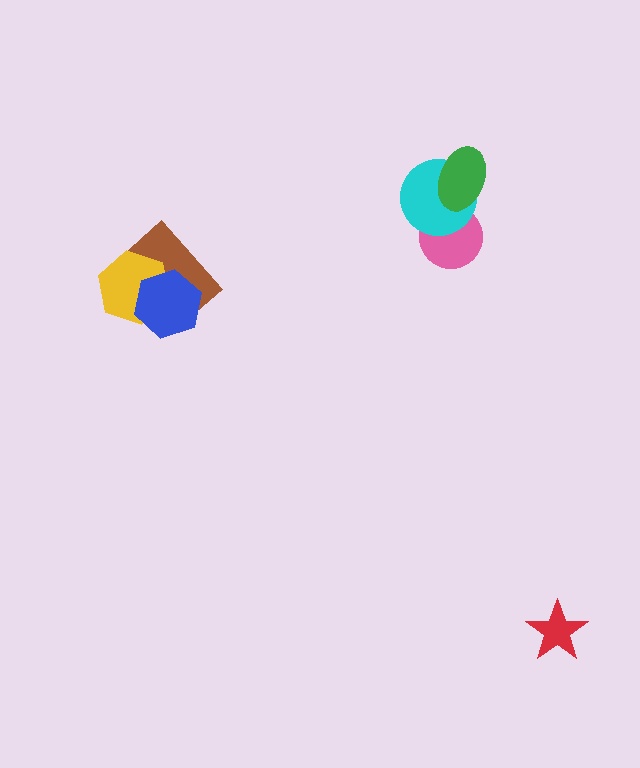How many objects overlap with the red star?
0 objects overlap with the red star.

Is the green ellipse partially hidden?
No, no other shape covers it.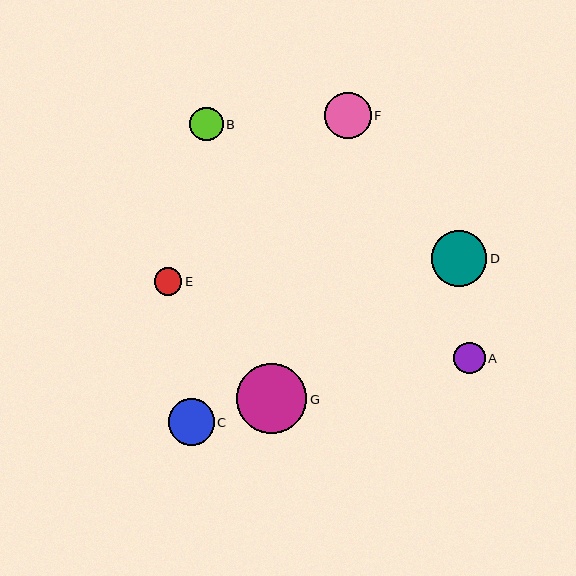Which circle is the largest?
Circle G is the largest with a size of approximately 70 pixels.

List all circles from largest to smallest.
From largest to smallest: G, D, C, F, B, A, E.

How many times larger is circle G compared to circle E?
Circle G is approximately 2.5 times the size of circle E.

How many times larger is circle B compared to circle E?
Circle B is approximately 1.2 times the size of circle E.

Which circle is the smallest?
Circle E is the smallest with a size of approximately 28 pixels.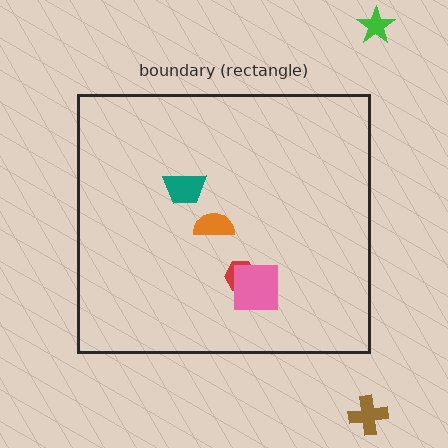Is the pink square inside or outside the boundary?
Inside.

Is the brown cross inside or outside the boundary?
Outside.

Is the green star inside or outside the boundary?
Outside.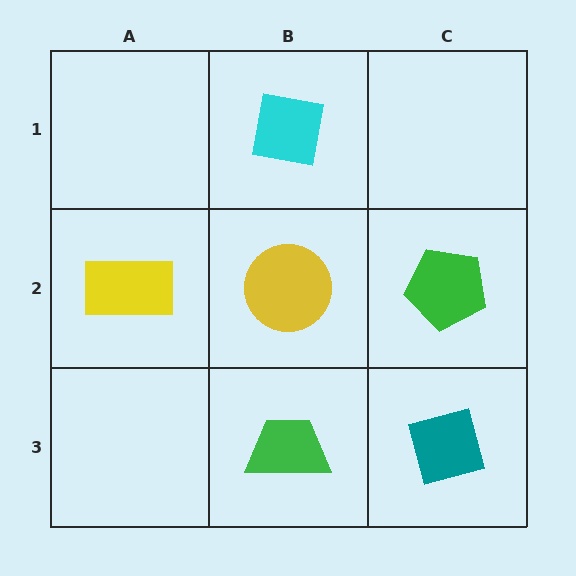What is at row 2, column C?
A green pentagon.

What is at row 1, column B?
A cyan square.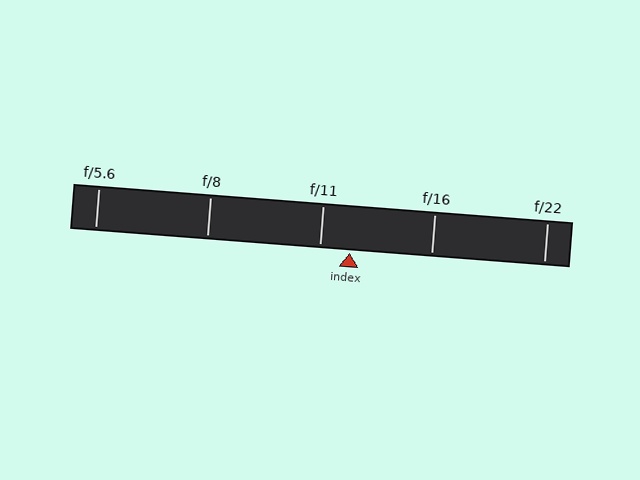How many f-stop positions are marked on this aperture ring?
There are 5 f-stop positions marked.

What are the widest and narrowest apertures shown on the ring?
The widest aperture shown is f/5.6 and the narrowest is f/22.